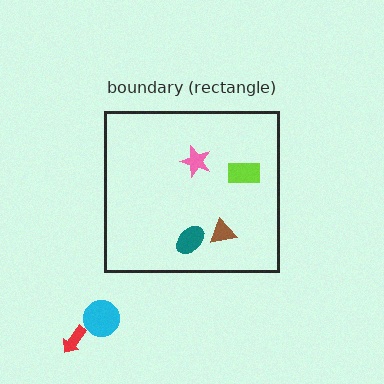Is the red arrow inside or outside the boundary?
Outside.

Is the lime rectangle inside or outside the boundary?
Inside.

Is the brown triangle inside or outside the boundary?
Inside.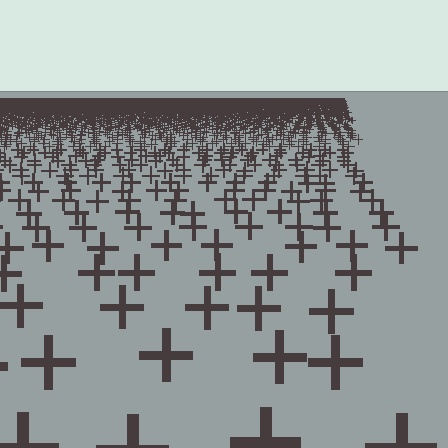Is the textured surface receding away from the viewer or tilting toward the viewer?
The surface is receding away from the viewer. Texture elements get smaller and denser toward the top.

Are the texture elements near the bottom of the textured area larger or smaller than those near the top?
Larger. Near the bottom, elements are closer to the viewer and appear at a bigger on-screen size.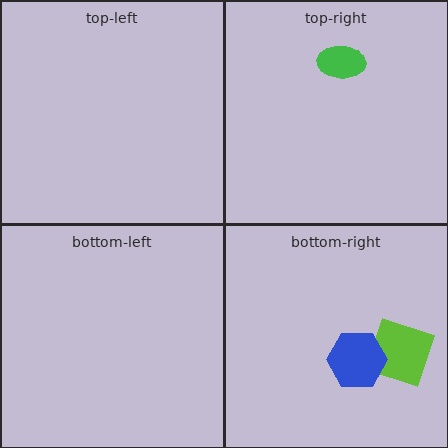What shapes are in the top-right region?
The green ellipse.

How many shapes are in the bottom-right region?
2.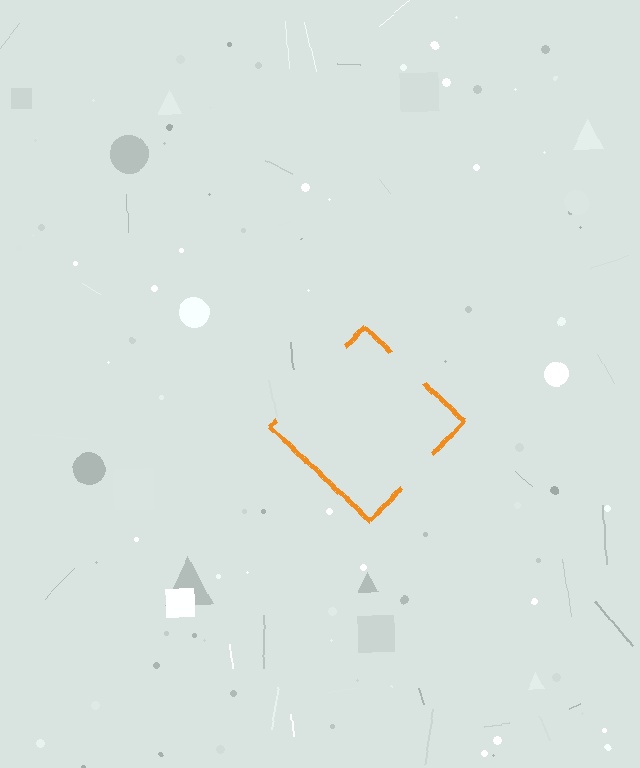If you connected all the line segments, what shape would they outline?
They would outline a diamond.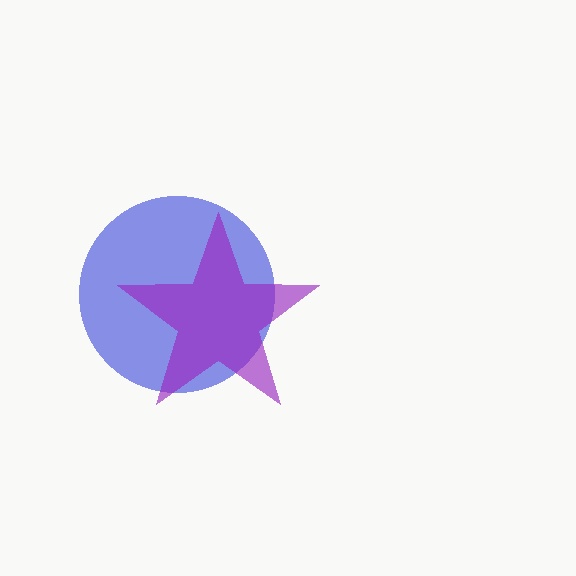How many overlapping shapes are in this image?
There are 2 overlapping shapes in the image.